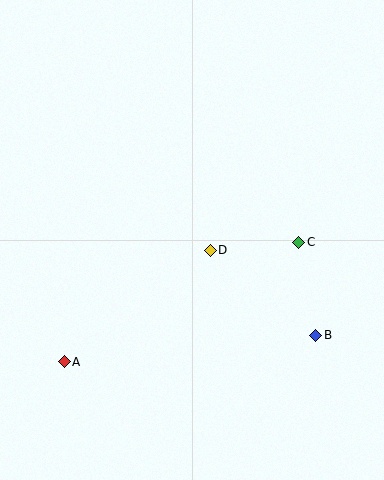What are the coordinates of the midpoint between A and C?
The midpoint between A and C is at (181, 302).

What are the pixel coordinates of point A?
Point A is at (64, 362).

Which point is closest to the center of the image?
Point D at (210, 250) is closest to the center.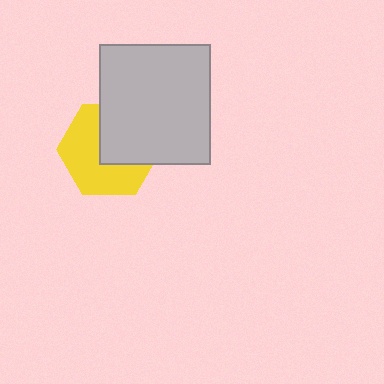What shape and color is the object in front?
The object in front is a light gray rectangle.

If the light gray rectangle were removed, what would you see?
You would see the complete yellow hexagon.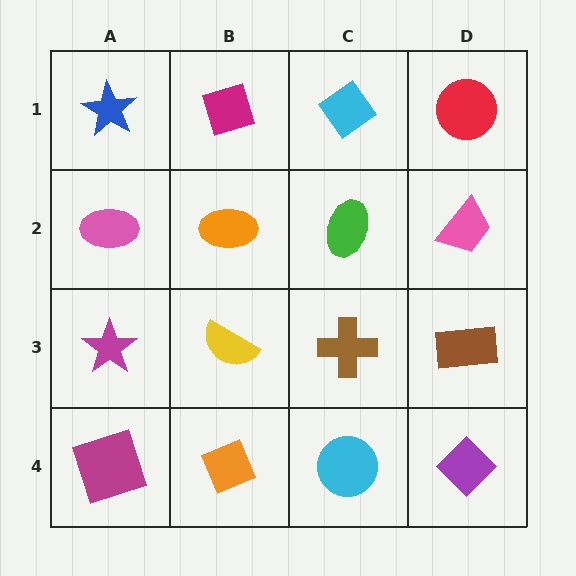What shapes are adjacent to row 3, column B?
An orange ellipse (row 2, column B), an orange diamond (row 4, column B), a magenta star (row 3, column A), a brown cross (row 3, column C).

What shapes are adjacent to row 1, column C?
A green ellipse (row 2, column C), a magenta diamond (row 1, column B), a red circle (row 1, column D).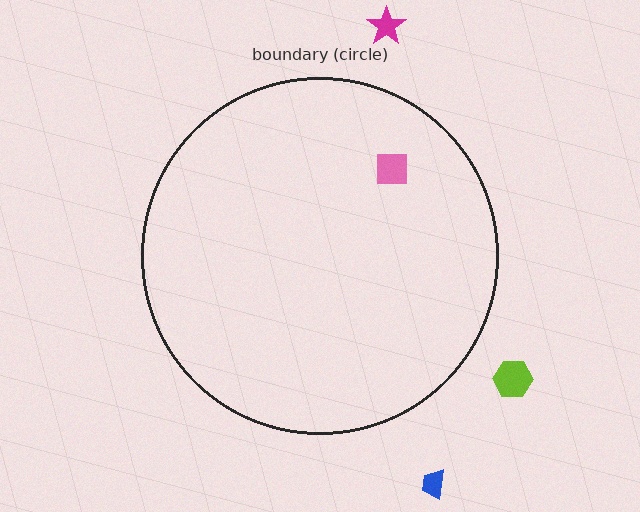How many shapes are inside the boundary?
1 inside, 3 outside.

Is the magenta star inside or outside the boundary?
Outside.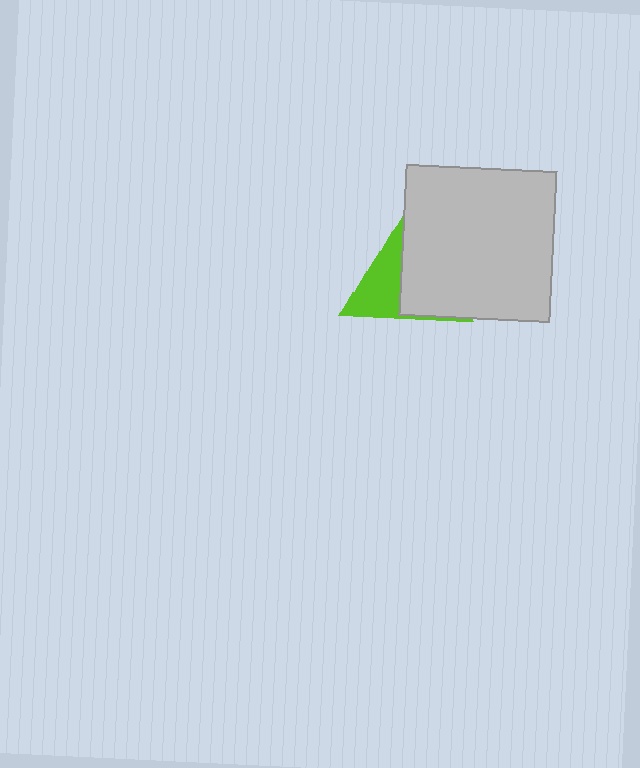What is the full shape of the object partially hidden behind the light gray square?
The partially hidden object is a lime triangle.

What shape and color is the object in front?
The object in front is a light gray square.